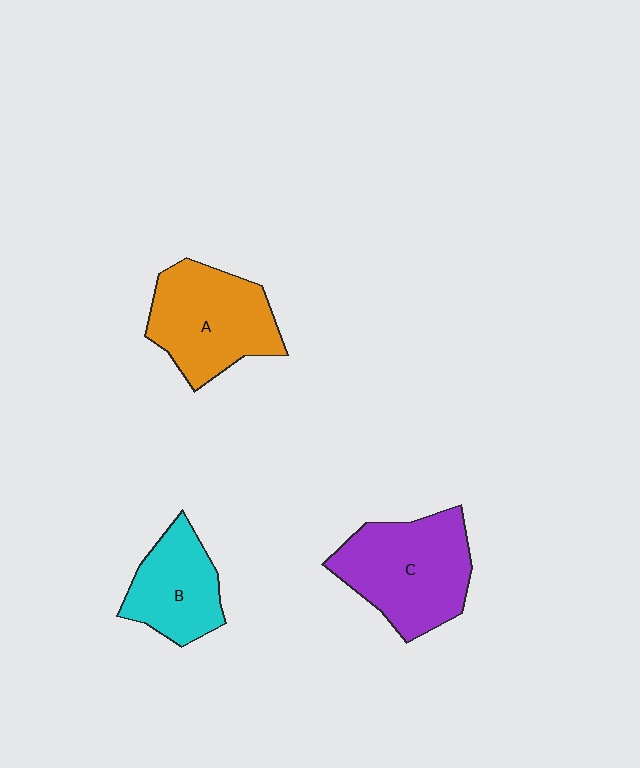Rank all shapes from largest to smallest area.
From largest to smallest: C (purple), A (orange), B (cyan).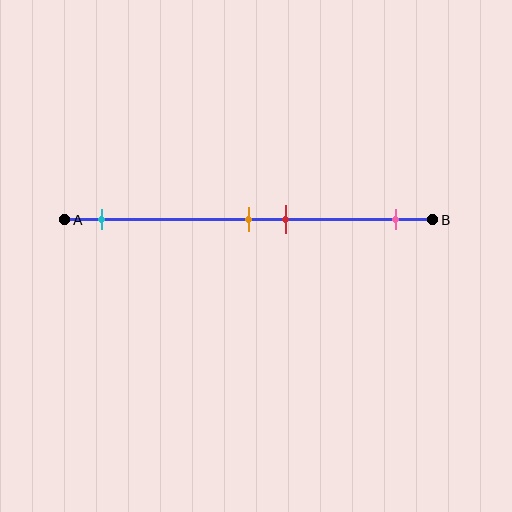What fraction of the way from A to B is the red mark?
The red mark is approximately 60% (0.6) of the way from A to B.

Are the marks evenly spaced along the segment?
No, the marks are not evenly spaced.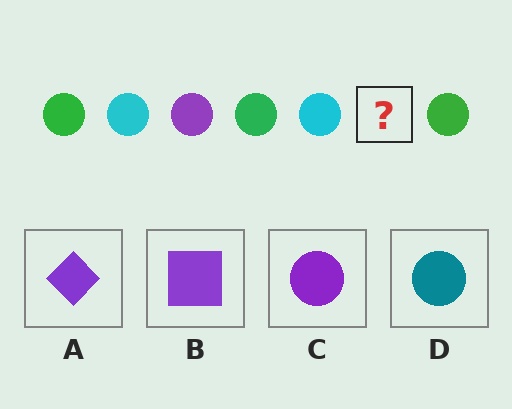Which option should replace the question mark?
Option C.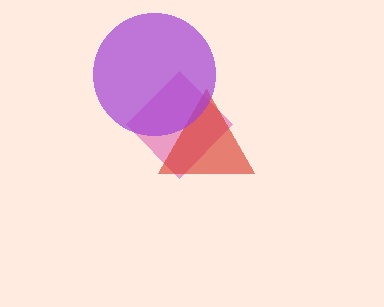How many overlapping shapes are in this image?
There are 3 overlapping shapes in the image.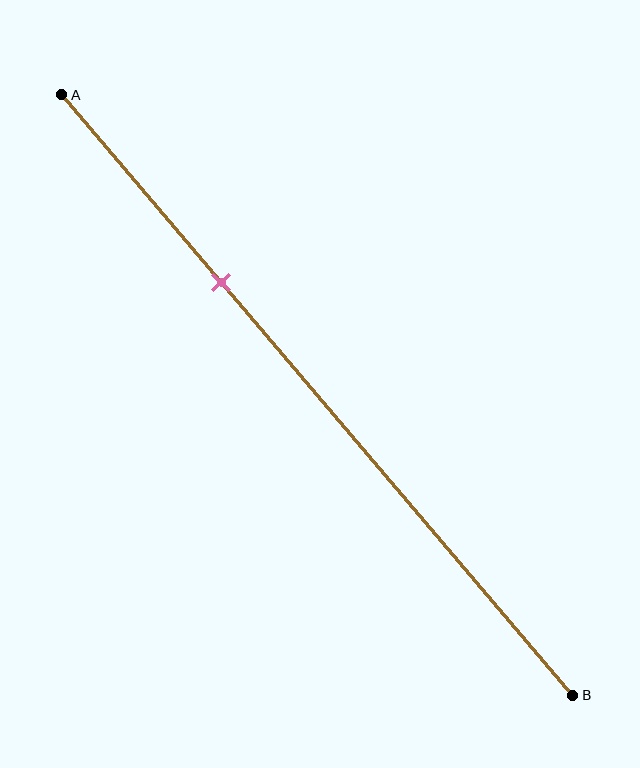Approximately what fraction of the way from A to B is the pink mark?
The pink mark is approximately 30% of the way from A to B.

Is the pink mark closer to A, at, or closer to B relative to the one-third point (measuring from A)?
The pink mark is approximately at the one-third point of segment AB.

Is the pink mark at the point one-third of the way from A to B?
Yes, the mark is approximately at the one-third point.